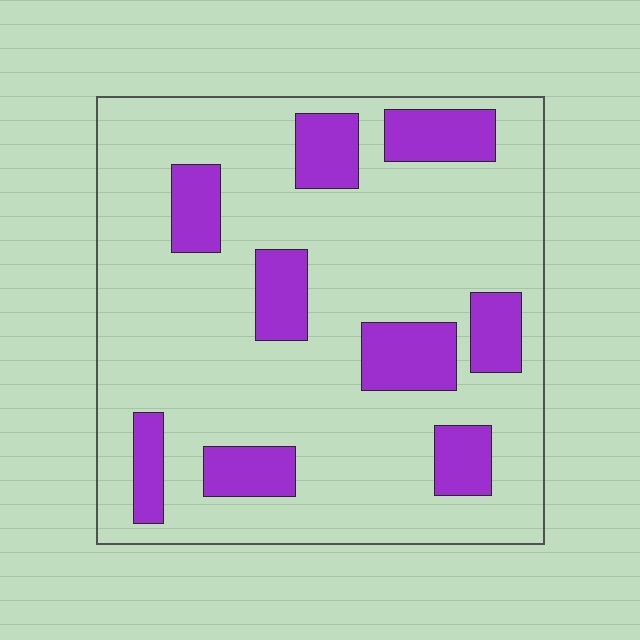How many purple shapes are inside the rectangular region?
9.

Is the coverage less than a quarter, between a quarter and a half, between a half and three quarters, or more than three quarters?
Less than a quarter.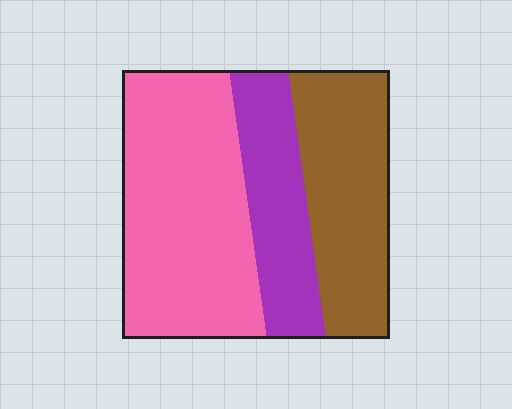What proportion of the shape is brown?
Brown covers about 30% of the shape.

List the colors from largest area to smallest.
From largest to smallest: pink, brown, purple.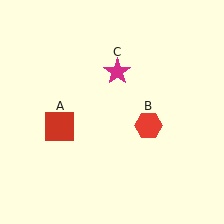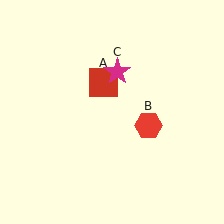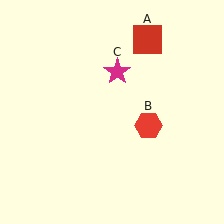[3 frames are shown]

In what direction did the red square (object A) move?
The red square (object A) moved up and to the right.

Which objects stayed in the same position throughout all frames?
Red hexagon (object B) and magenta star (object C) remained stationary.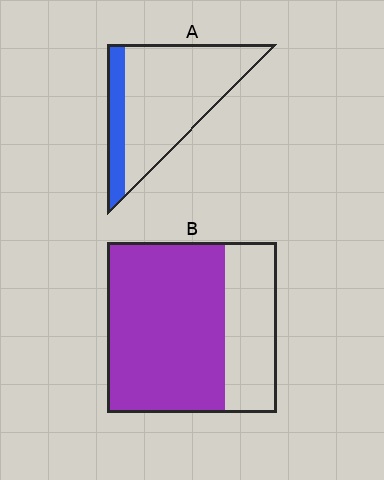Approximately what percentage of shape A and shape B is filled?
A is approximately 20% and B is approximately 70%.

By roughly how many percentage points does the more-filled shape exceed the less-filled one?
By roughly 50 percentage points (B over A).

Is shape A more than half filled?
No.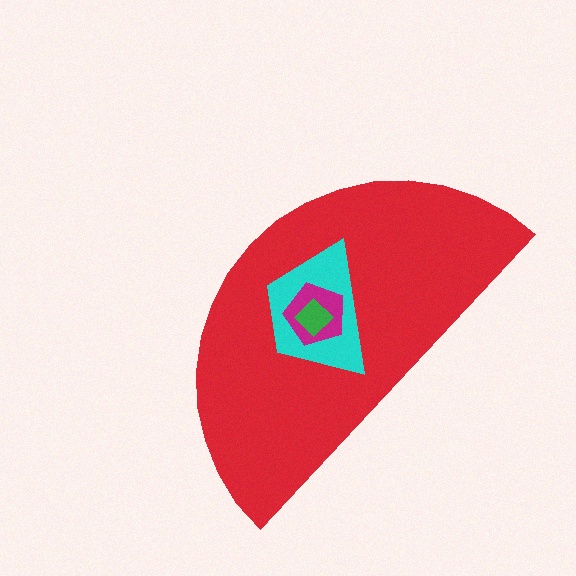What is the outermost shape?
The red semicircle.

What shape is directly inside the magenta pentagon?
The green diamond.